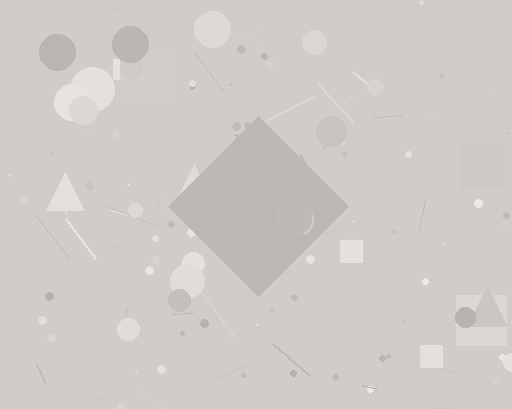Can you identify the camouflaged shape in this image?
The camouflaged shape is a diamond.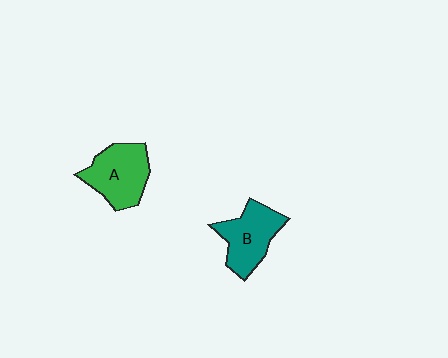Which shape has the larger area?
Shape A (green).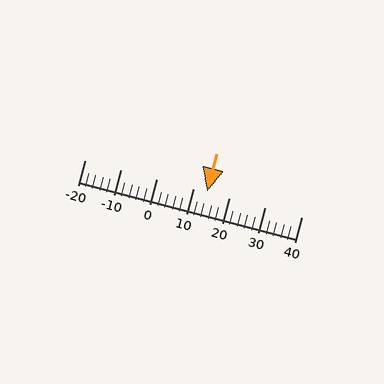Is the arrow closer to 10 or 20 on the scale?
The arrow is closer to 10.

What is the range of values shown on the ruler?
The ruler shows values from -20 to 40.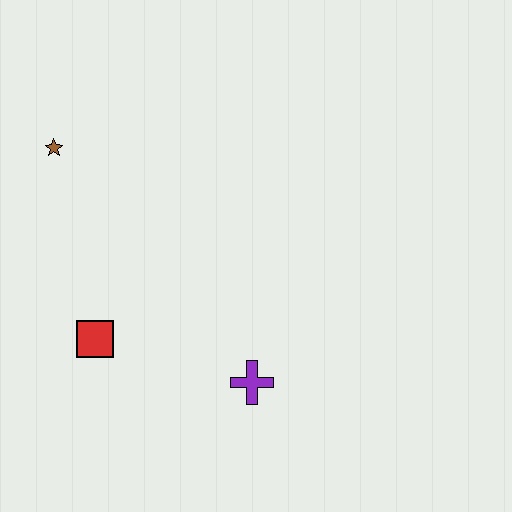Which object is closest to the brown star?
The red square is closest to the brown star.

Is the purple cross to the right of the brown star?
Yes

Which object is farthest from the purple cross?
The brown star is farthest from the purple cross.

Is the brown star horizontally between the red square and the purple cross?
No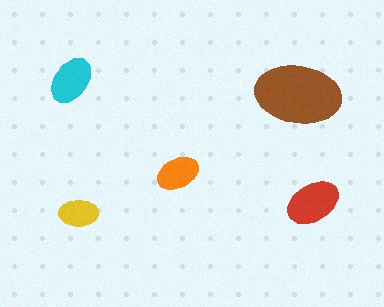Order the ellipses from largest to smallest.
the brown one, the red one, the cyan one, the orange one, the yellow one.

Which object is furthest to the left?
The cyan ellipse is leftmost.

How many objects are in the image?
There are 5 objects in the image.